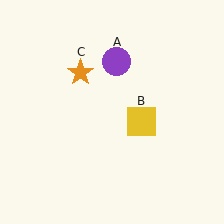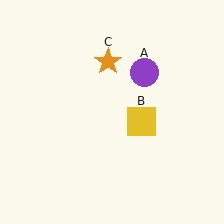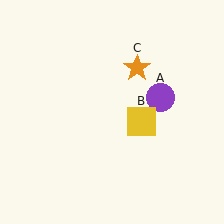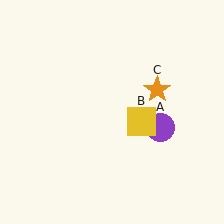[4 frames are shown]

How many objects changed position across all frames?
2 objects changed position: purple circle (object A), orange star (object C).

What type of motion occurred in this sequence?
The purple circle (object A), orange star (object C) rotated clockwise around the center of the scene.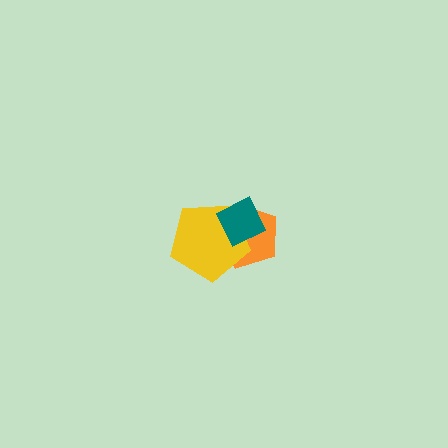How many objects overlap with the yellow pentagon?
2 objects overlap with the yellow pentagon.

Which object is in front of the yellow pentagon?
The teal diamond is in front of the yellow pentagon.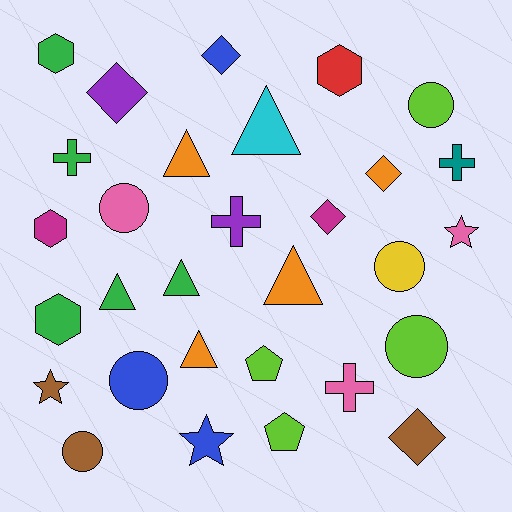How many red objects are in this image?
There is 1 red object.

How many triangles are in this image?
There are 6 triangles.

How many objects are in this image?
There are 30 objects.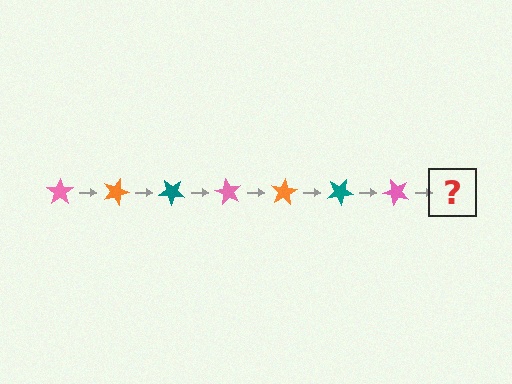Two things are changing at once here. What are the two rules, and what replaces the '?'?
The two rules are that it rotates 20 degrees each step and the color cycles through pink, orange, and teal. The '?' should be an orange star, rotated 140 degrees from the start.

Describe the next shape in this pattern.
It should be an orange star, rotated 140 degrees from the start.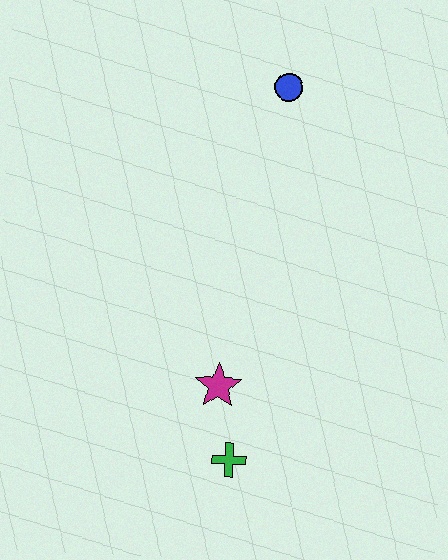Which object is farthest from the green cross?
The blue circle is farthest from the green cross.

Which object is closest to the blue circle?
The magenta star is closest to the blue circle.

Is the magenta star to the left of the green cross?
Yes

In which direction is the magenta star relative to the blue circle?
The magenta star is below the blue circle.